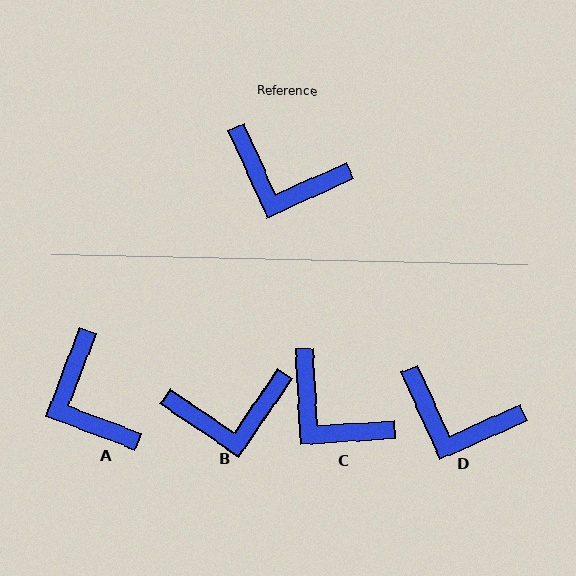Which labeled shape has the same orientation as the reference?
D.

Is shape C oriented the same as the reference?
No, it is off by about 21 degrees.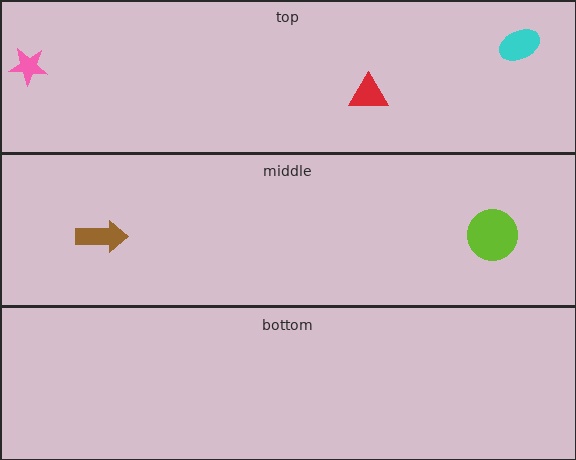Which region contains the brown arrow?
The middle region.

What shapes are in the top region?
The cyan ellipse, the pink star, the red triangle.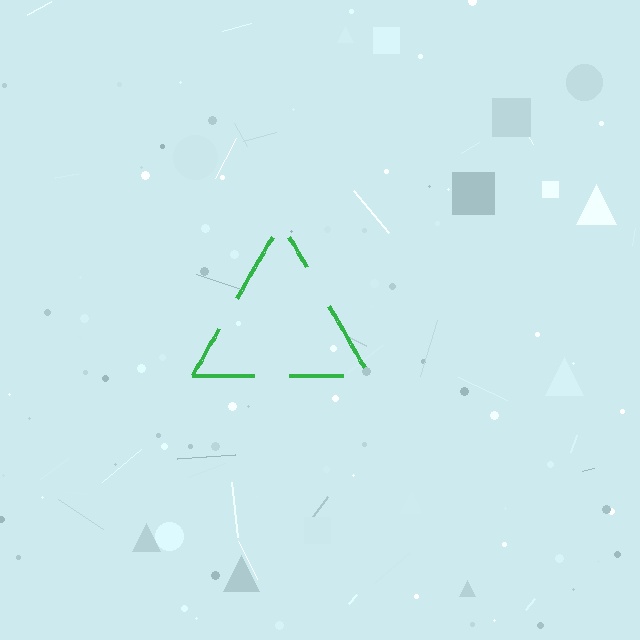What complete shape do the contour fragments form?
The contour fragments form a triangle.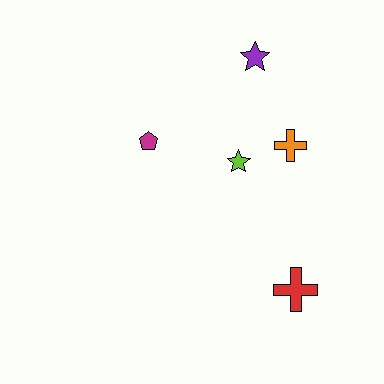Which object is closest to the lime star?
The orange cross is closest to the lime star.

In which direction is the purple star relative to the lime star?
The purple star is above the lime star.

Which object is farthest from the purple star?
The red cross is farthest from the purple star.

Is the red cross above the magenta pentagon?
No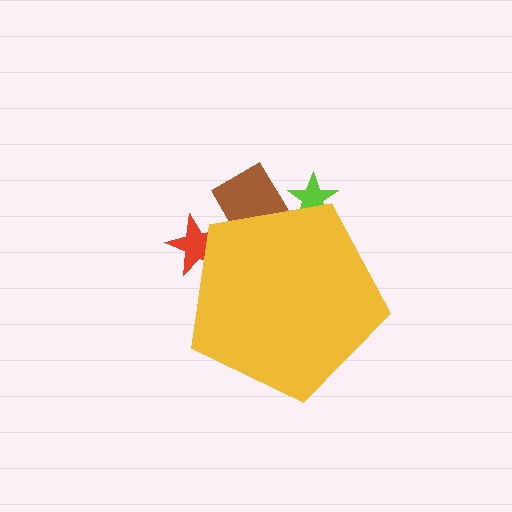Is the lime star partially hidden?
Yes, the lime star is partially hidden behind the yellow pentagon.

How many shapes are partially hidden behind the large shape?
3 shapes are partially hidden.